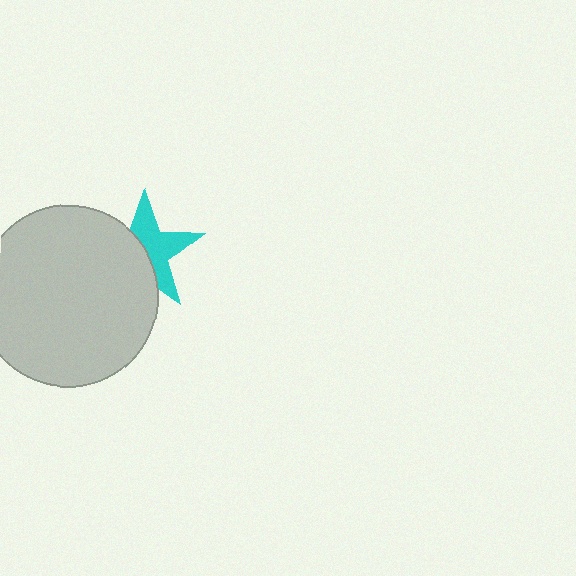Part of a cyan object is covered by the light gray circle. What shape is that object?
It is a star.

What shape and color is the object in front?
The object in front is a light gray circle.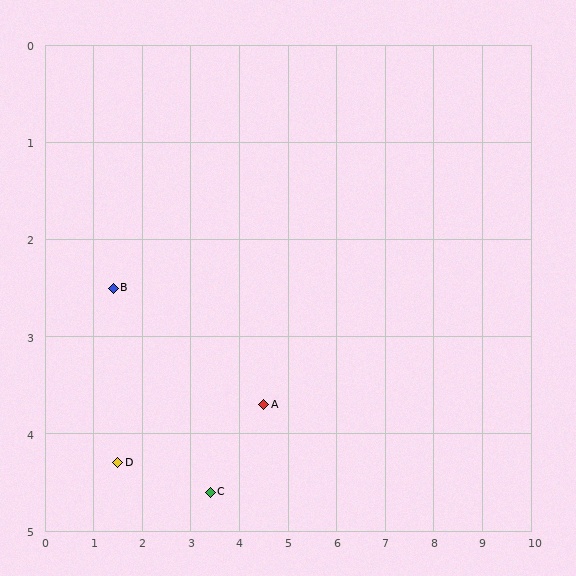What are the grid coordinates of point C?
Point C is at approximately (3.4, 4.6).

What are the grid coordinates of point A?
Point A is at approximately (4.5, 3.7).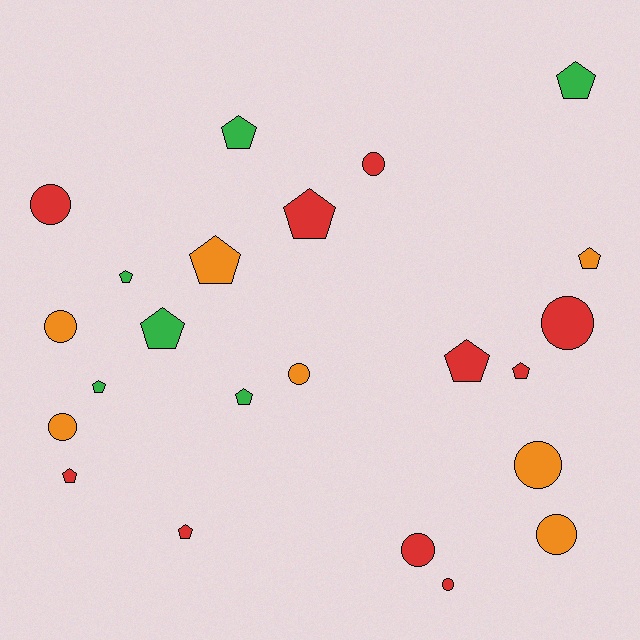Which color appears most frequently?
Red, with 10 objects.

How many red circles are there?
There are 5 red circles.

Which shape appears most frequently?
Pentagon, with 13 objects.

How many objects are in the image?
There are 23 objects.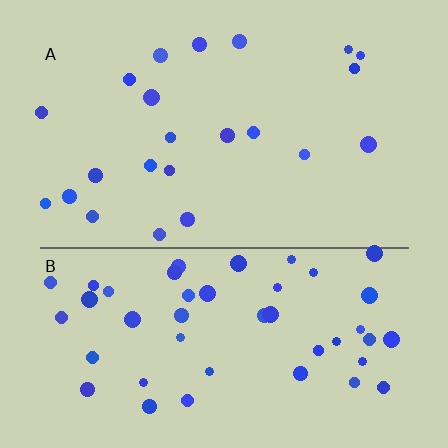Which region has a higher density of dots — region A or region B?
B (the bottom).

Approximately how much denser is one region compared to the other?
Approximately 2.1× — region B over region A.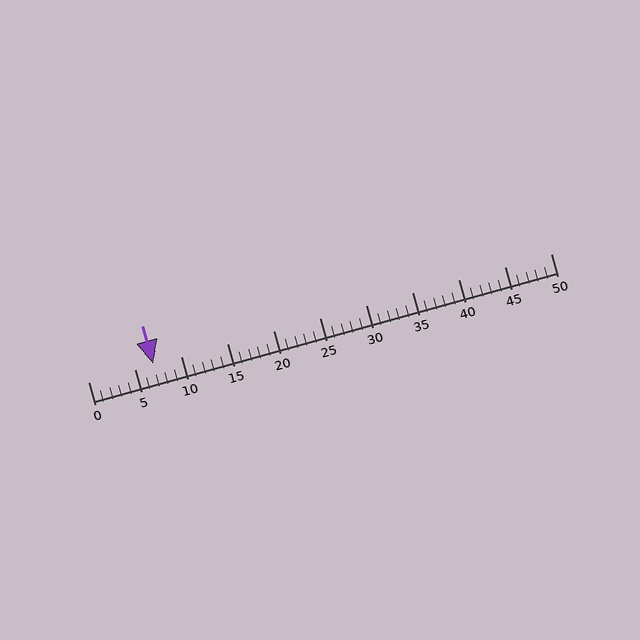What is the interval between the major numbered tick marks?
The major tick marks are spaced 5 units apart.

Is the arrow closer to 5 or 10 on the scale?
The arrow is closer to 5.